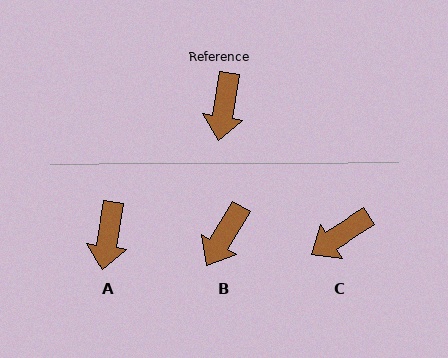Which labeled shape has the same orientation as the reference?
A.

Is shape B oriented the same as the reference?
No, it is off by about 21 degrees.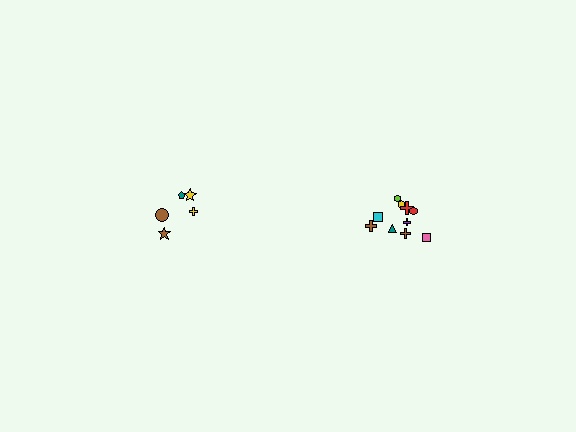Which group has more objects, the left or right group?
The right group.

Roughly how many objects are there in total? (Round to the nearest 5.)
Roughly 15 objects in total.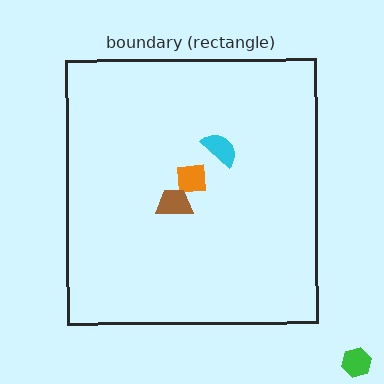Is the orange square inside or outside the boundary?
Inside.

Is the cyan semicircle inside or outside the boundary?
Inside.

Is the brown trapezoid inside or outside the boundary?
Inside.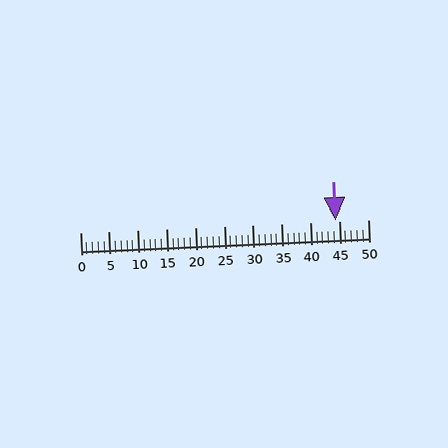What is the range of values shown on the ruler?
The ruler shows values from 0 to 50.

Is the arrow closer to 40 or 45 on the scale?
The arrow is closer to 45.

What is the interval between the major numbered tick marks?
The major tick marks are spaced 5 units apart.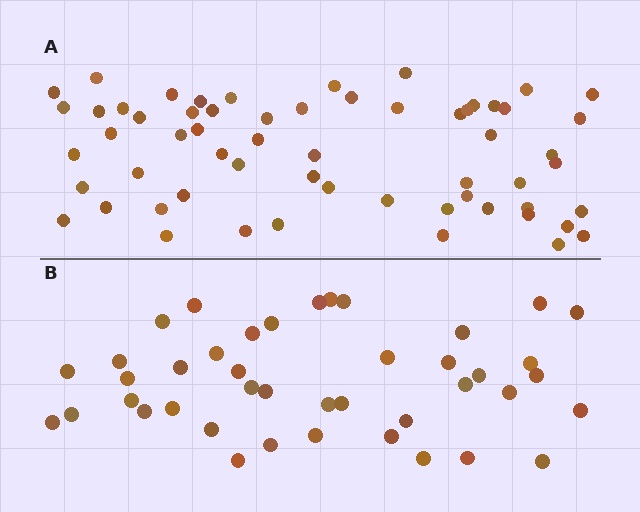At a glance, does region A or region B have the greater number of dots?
Region A (the top region) has more dots.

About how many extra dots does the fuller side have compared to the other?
Region A has approximately 20 more dots than region B.